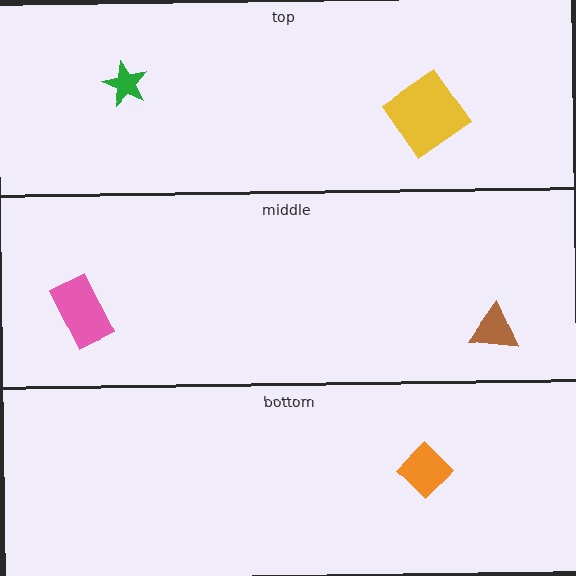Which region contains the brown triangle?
The middle region.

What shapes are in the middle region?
The brown triangle, the pink rectangle.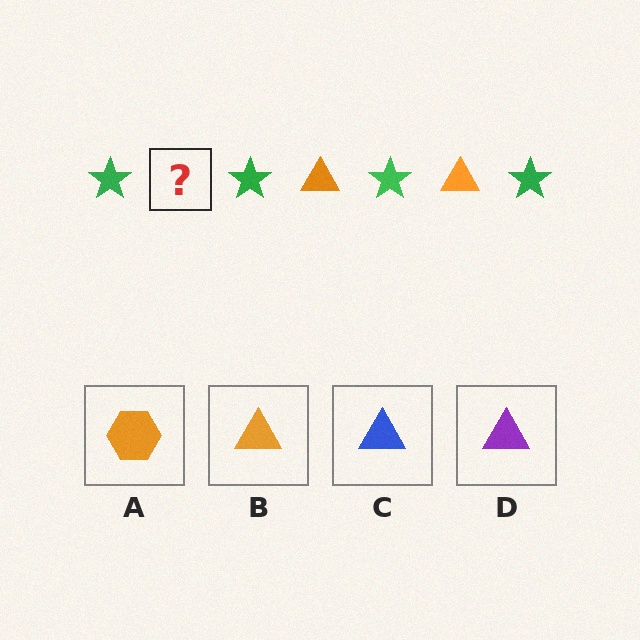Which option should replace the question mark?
Option B.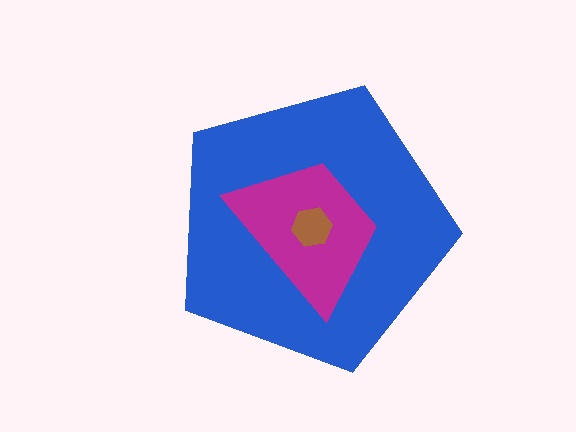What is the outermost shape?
The blue pentagon.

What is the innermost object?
The brown hexagon.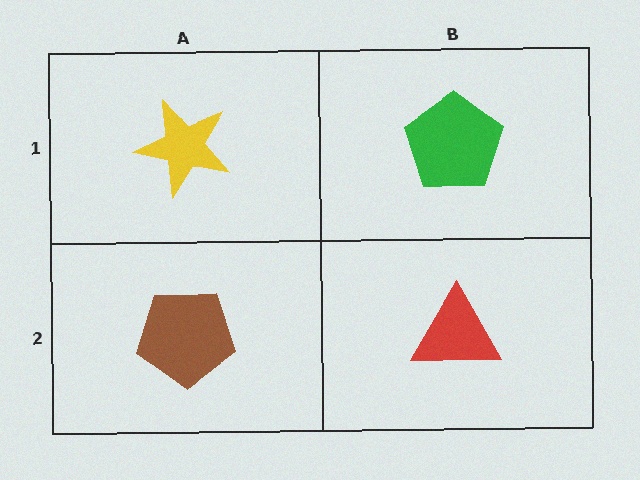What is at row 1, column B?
A green pentagon.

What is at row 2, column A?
A brown pentagon.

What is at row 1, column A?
A yellow star.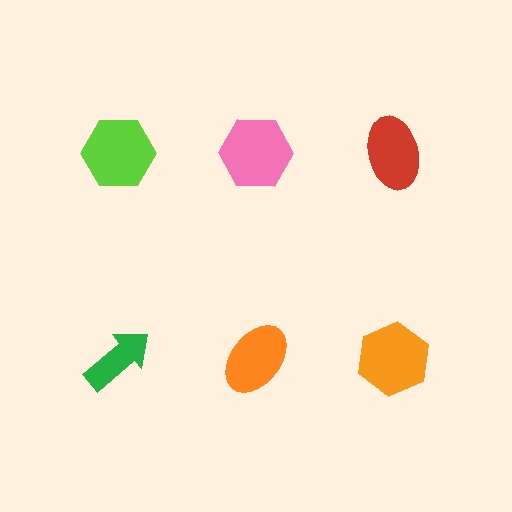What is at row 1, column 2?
A pink hexagon.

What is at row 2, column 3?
An orange hexagon.